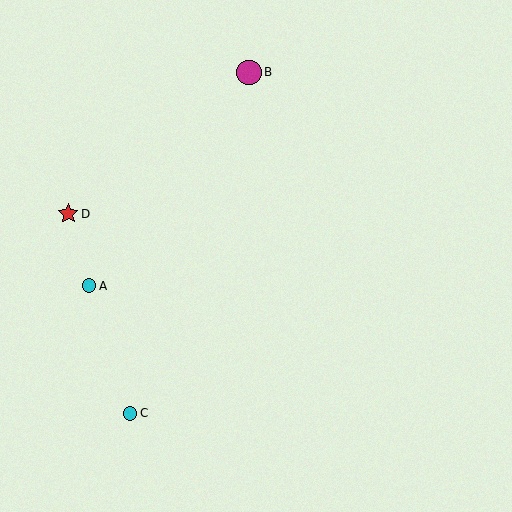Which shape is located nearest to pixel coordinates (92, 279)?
The cyan circle (labeled A) at (89, 286) is nearest to that location.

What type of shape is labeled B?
Shape B is a magenta circle.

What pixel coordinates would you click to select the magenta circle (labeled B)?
Click at (249, 72) to select the magenta circle B.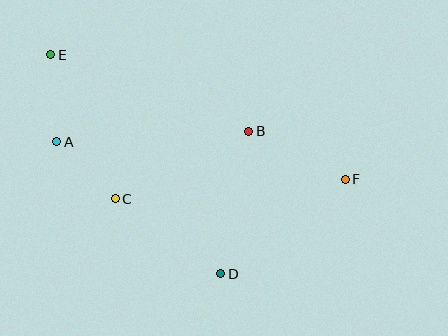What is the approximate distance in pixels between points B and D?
The distance between B and D is approximately 145 pixels.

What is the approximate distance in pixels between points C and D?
The distance between C and D is approximately 129 pixels.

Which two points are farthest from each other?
Points E and F are farthest from each other.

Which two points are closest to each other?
Points A and C are closest to each other.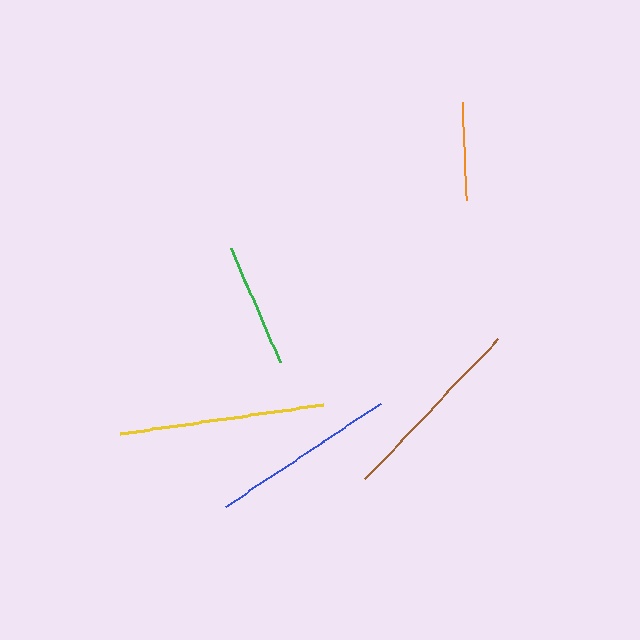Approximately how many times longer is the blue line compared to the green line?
The blue line is approximately 1.5 times the length of the green line.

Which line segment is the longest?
The yellow line is the longest at approximately 204 pixels.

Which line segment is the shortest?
The orange line is the shortest at approximately 98 pixels.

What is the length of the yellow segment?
The yellow segment is approximately 204 pixels long.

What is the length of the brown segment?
The brown segment is approximately 193 pixels long.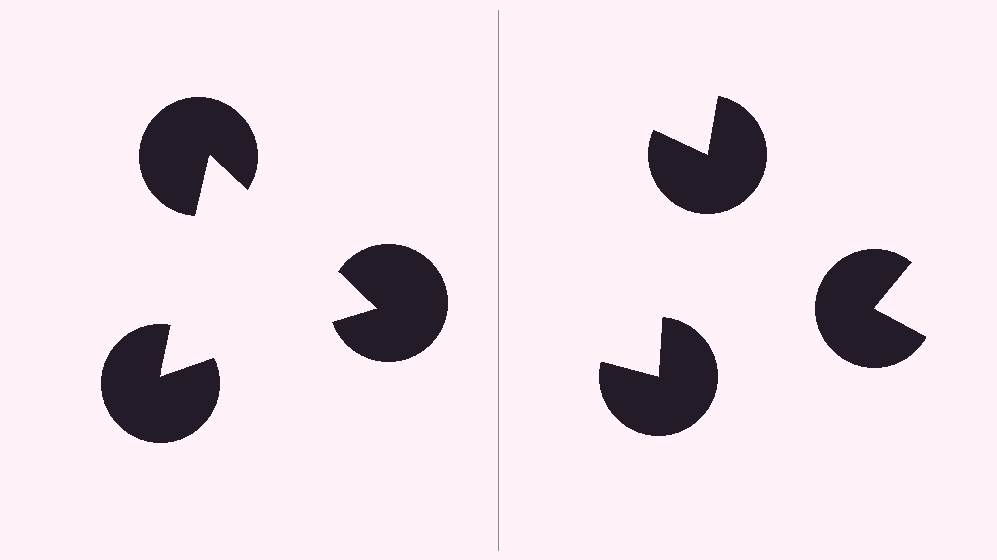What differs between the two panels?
The pac-man discs are positioned identically on both sides; only the wedge orientations differ. On the left they align to a triangle; on the right they are misaligned.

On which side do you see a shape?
An illusory triangle appears on the left side. On the right side the wedge cuts are rotated, so no coherent shape forms.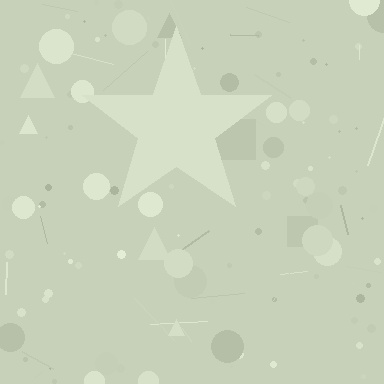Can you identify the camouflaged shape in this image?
The camouflaged shape is a star.